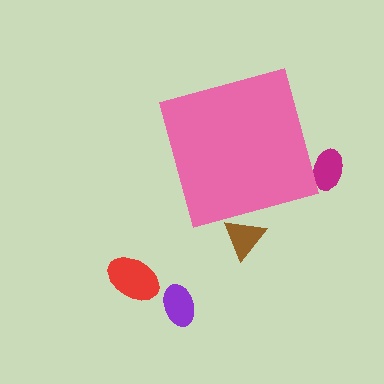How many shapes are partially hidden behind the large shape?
2 shapes are partially hidden.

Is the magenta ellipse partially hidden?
Yes, the magenta ellipse is partially hidden behind the pink diamond.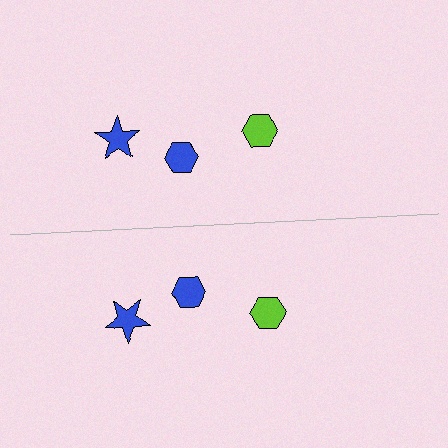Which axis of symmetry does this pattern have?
The pattern has a horizontal axis of symmetry running through the center of the image.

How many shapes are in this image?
There are 6 shapes in this image.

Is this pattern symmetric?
Yes, this pattern has bilateral (reflection) symmetry.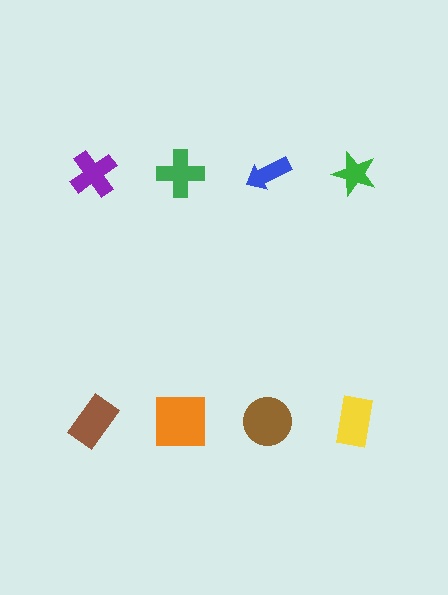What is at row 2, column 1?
A brown rectangle.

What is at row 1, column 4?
A green star.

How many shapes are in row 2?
4 shapes.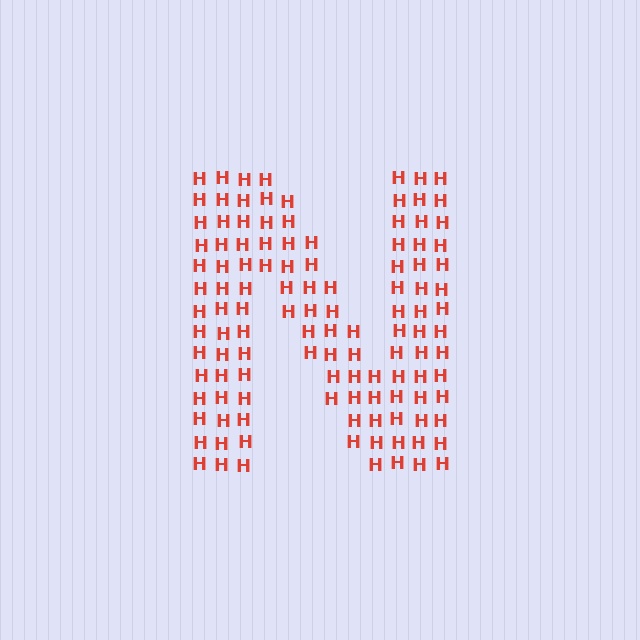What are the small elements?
The small elements are letter H's.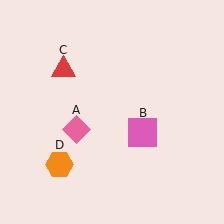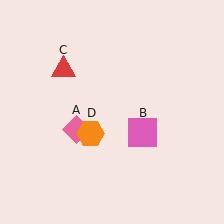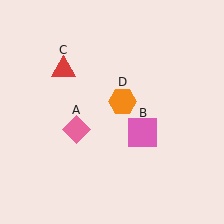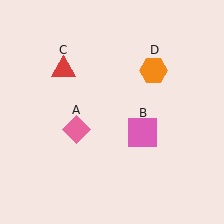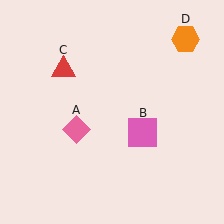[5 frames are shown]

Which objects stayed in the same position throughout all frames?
Pink diamond (object A) and pink square (object B) and red triangle (object C) remained stationary.